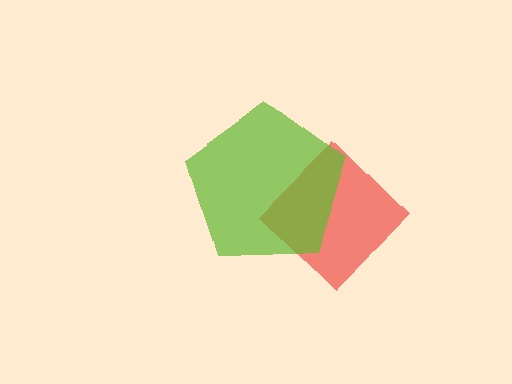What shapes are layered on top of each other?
The layered shapes are: a red diamond, a lime pentagon.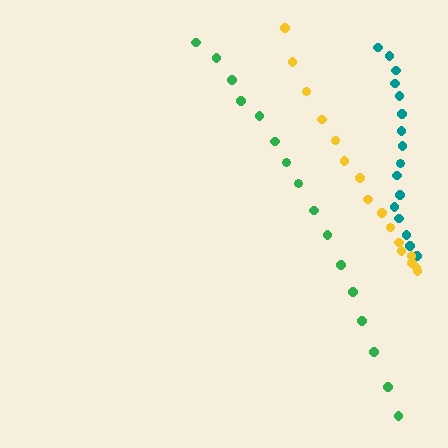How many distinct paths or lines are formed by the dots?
There are 3 distinct paths.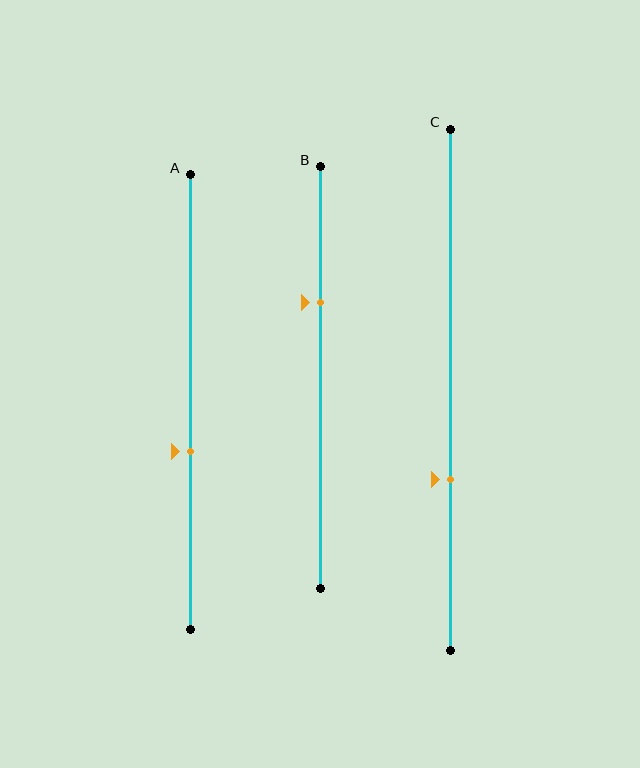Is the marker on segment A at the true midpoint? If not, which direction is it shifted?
No, the marker on segment A is shifted downward by about 11% of the segment length.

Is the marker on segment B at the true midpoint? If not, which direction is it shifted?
No, the marker on segment B is shifted upward by about 18% of the segment length.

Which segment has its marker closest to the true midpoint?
Segment A has its marker closest to the true midpoint.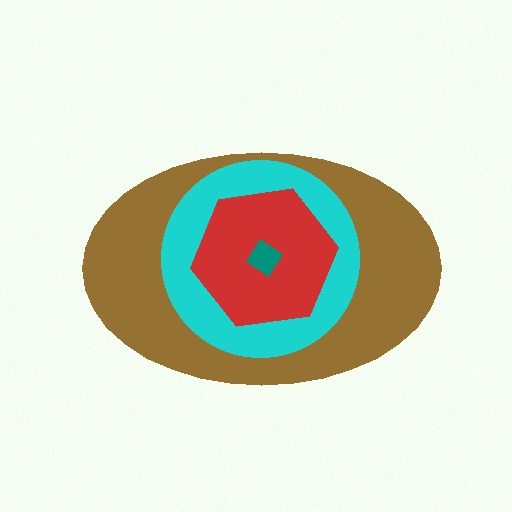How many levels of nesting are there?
4.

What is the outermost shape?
The brown ellipse.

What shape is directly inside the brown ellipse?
The cyan circle.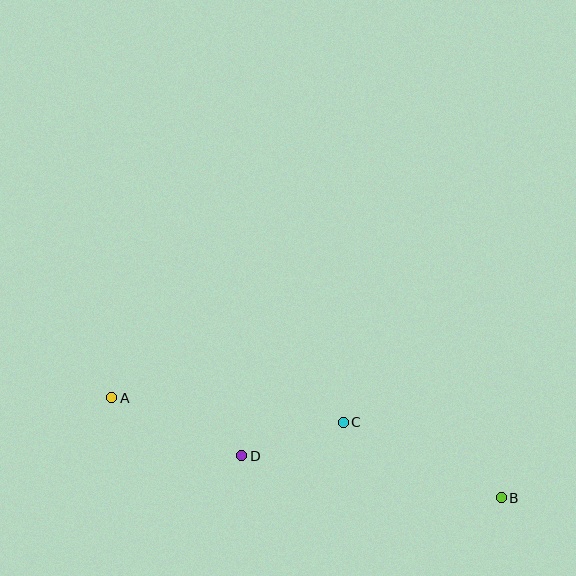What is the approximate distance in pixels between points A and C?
The distance between A and C is approximately 233 pixels.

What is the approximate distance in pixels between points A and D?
The distance between A and D is approximately 143 pixels.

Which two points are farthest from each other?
Points A and B are farthest from each other.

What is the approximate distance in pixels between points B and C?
The distance between B and C is approximately 176 pixels.